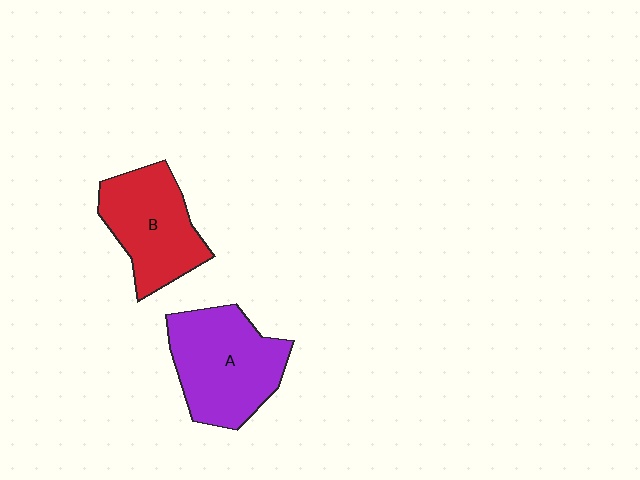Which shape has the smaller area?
Shape B (red).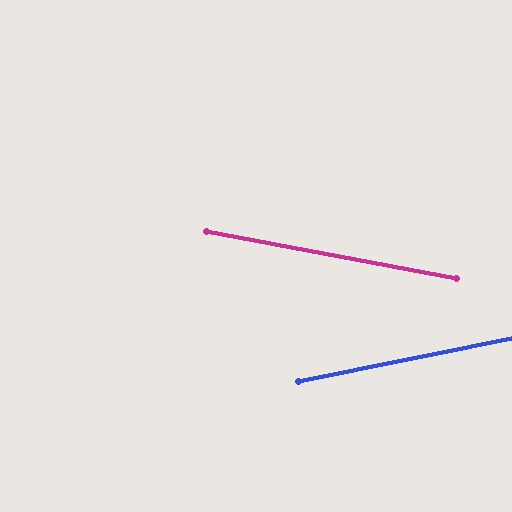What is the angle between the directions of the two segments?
Approximately 22 degrees.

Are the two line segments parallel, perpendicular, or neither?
Neither parallel nor perpendicular — they differ by about 22°.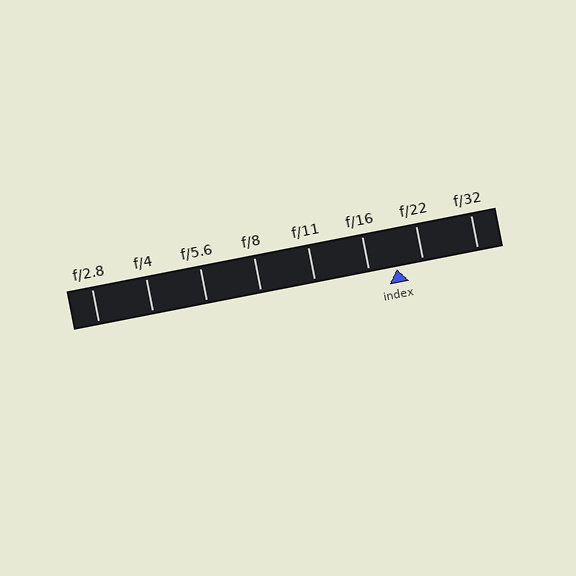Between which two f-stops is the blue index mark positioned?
The index mark is between f/16 and f/22.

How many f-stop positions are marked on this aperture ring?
There are 8 f-stop positions marked.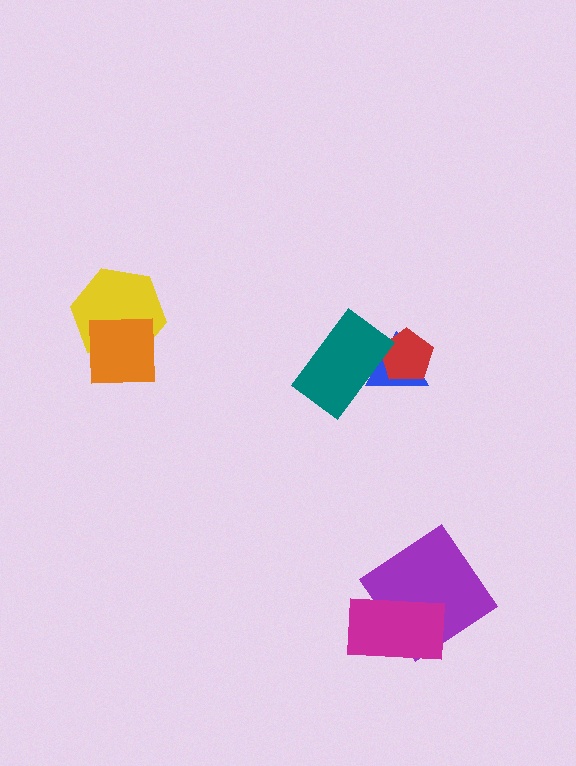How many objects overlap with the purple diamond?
1 object overlaps with the purple diamond.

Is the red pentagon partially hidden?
Yes, it is partially covered by another shape.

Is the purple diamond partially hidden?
Yes, it is partially covered by another shape.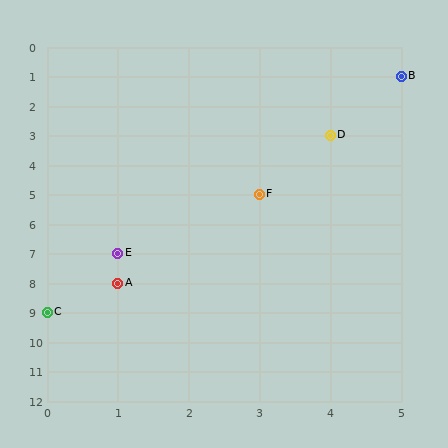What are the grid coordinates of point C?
Point C is at grid coordinates (0, 9).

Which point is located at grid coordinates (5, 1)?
Point B is at (5, 1).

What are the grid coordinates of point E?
Point E is at grid coordinates (1, 7).